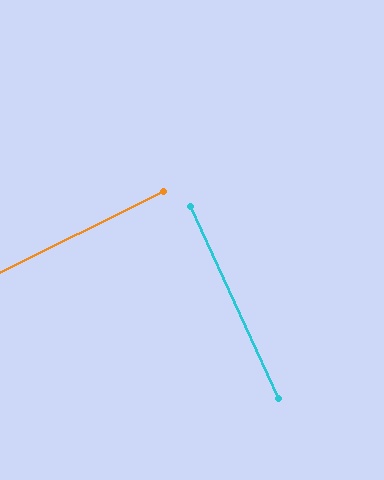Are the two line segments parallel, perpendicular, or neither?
Perpendicular — they meet at approximately 88°.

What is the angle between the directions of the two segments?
Approximately 88 degrees.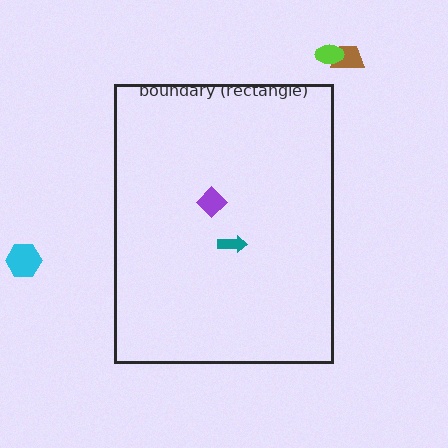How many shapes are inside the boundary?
2 inside, 3 outside.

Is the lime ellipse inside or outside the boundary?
Outside.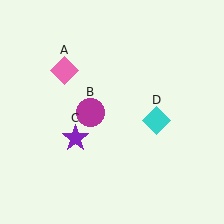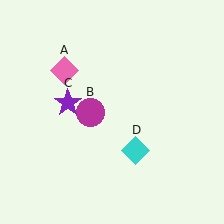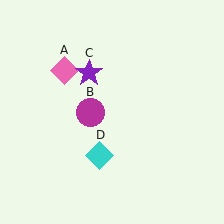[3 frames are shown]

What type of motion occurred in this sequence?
The purple star (object C), cyan diamond (object D) rotated clockwise around the center of the scene.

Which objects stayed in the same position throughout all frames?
Pink diamond (object A) and magenta circle (object B) remained stationary.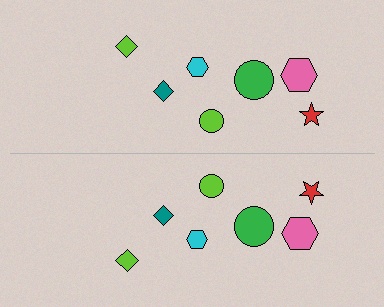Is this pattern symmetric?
Yes, this pattern has bilateral (reflection) symmetry.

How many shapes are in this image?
There are 14 shapes in this image.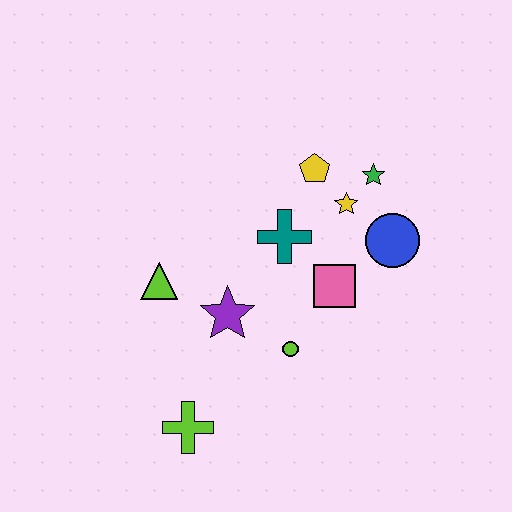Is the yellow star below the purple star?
No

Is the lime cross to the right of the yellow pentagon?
No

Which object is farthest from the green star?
The lime cross is farthest from the green star.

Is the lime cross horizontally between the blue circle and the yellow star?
No